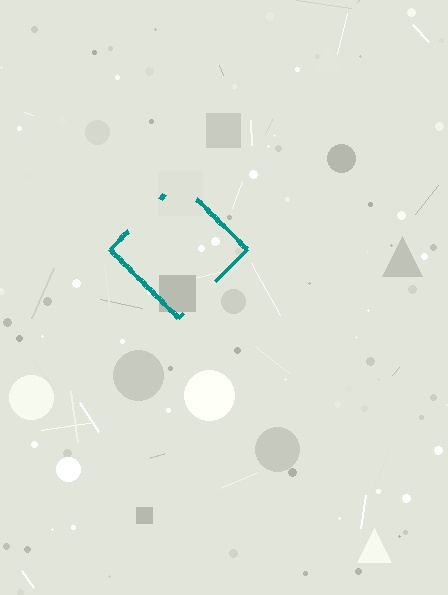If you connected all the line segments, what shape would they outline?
They would outline a diamond.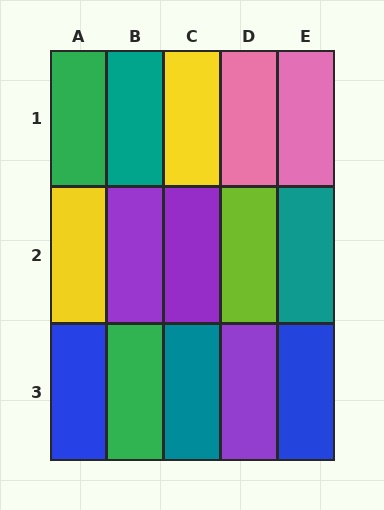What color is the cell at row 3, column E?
Blue.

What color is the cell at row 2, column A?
Yellow.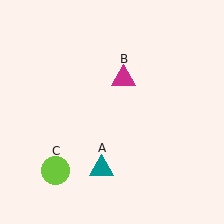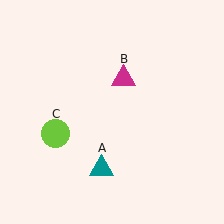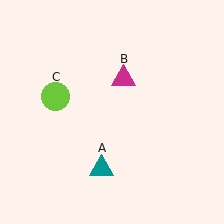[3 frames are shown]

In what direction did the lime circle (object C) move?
The lime circle (object C) moved up.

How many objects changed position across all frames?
1 object changed position: lime circle (object C).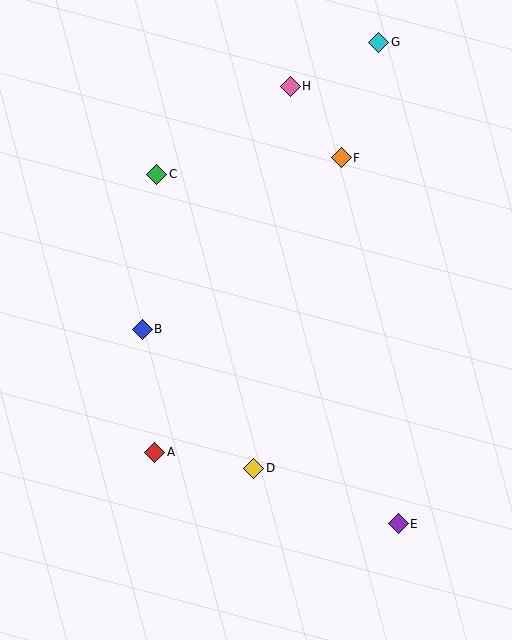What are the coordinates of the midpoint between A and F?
The midpoint between A and F is at (248, 305).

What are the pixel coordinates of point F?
Point F is at (341, 158).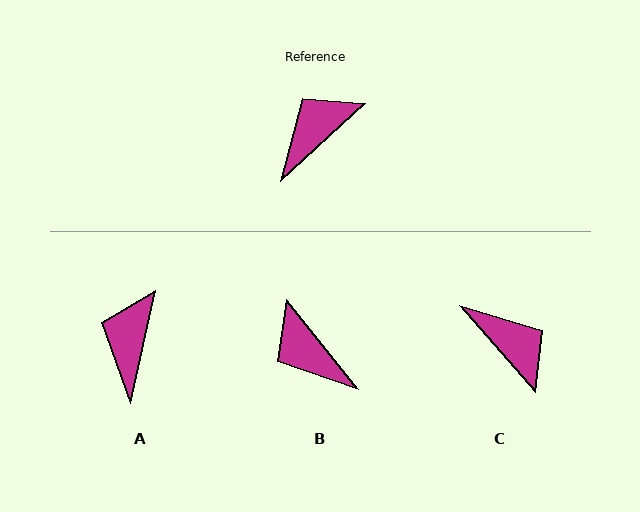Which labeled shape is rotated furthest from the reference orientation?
C, about 91 degrees away.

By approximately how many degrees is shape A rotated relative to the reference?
Approximately 35 degrees counter-clockwise.